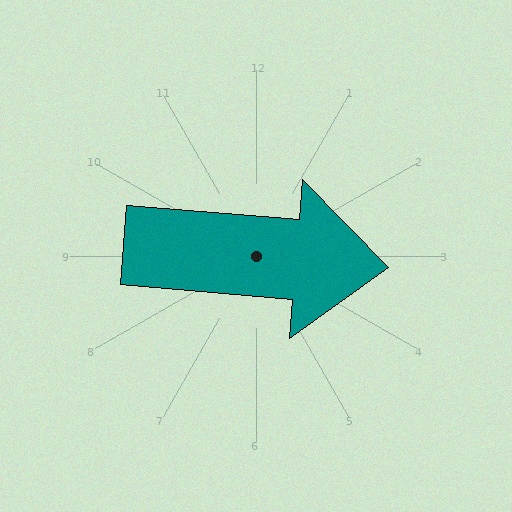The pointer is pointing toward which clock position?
Roughly 3 o'clock.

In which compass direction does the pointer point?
East.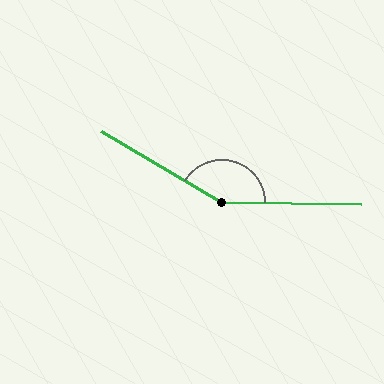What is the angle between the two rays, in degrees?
Approximately 150 degrees.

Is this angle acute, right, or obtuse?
It is obtuse.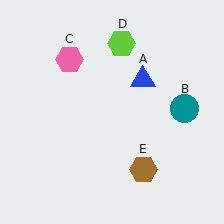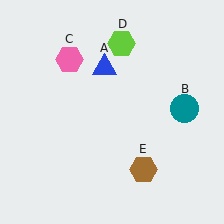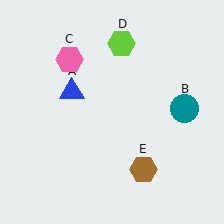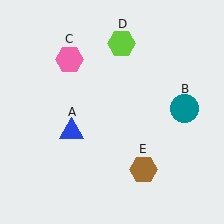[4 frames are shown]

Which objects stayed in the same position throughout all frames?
Teal circle (object B) and pink hexagon (object C) and lime hexagon (object D) and brown hexagon (object E) remained stationary.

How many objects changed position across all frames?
1 object changed position: blue triangle (object A).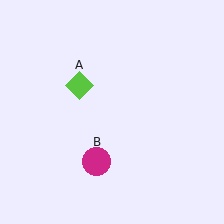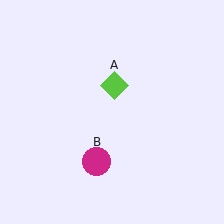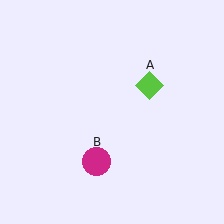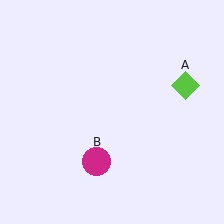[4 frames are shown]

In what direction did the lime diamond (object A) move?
The lime diamond (object A) moved right.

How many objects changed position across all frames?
1 object changed position: lime diamond (object A).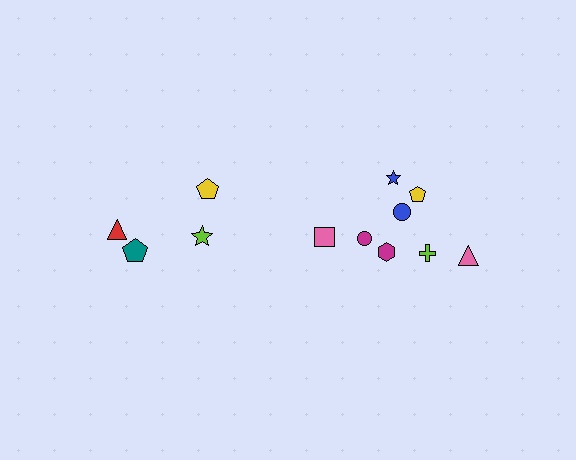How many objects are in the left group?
There are 4 objects.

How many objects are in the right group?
There are 8 objects.